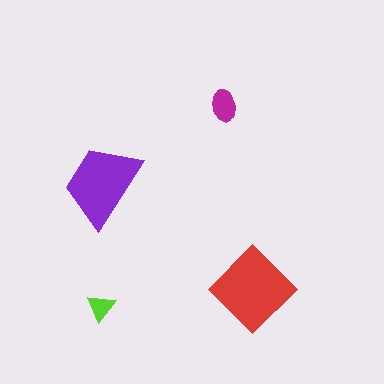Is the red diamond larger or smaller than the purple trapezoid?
Larger.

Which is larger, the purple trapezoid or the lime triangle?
The purple trapezoid.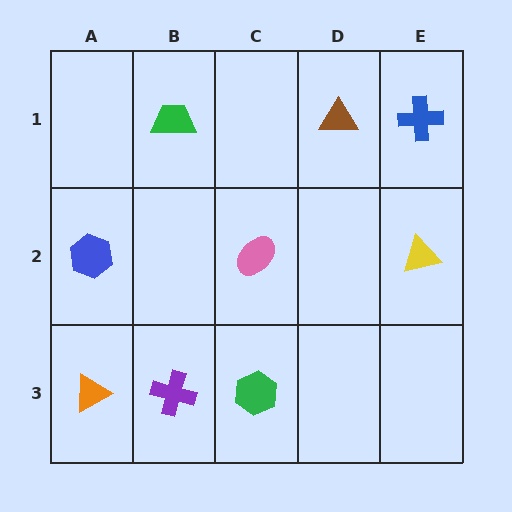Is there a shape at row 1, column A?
No, that cell is empty.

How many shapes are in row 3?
3 shapes.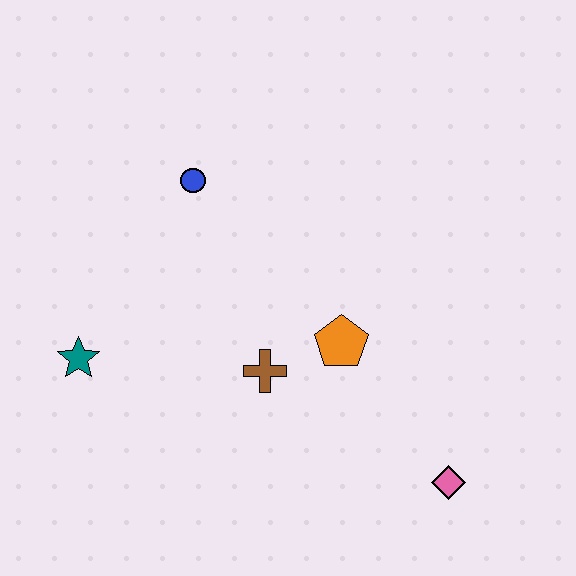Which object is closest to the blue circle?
The brown cross is closest to the blue circle.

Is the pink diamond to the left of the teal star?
No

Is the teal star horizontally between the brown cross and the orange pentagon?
No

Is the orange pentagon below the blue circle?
Yes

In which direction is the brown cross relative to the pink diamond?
The brown cross is to the left of the pink diamond.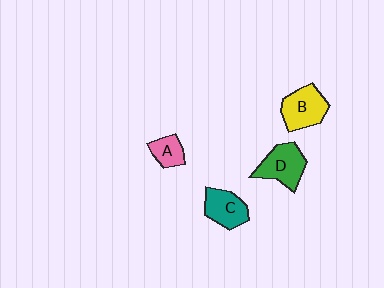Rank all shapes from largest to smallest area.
From largest to smallest: B (yellow), D (green), C (teal), A (pink).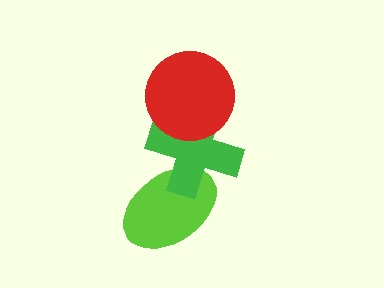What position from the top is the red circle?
The red circle is 1st from the top.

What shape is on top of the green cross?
The red circle is on top of the green cross.